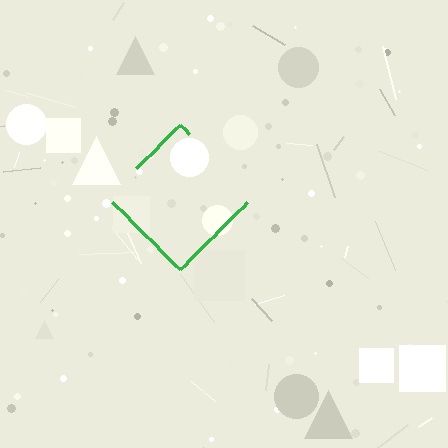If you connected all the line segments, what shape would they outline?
They would outline a diamond.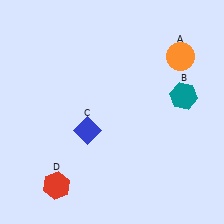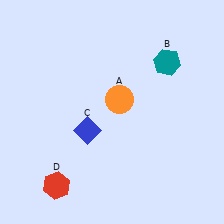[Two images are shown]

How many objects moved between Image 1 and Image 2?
2 objects moved between the two images.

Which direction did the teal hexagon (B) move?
The teal hexagon (B) moved up.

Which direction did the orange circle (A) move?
The orange circle (A) moved left.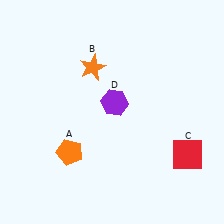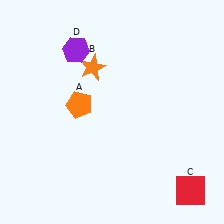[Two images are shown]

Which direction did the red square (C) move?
The red square (C) moved down.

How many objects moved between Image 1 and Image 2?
3 objects moved between the two images.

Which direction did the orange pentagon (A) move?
The orange pentagon (A) moved up.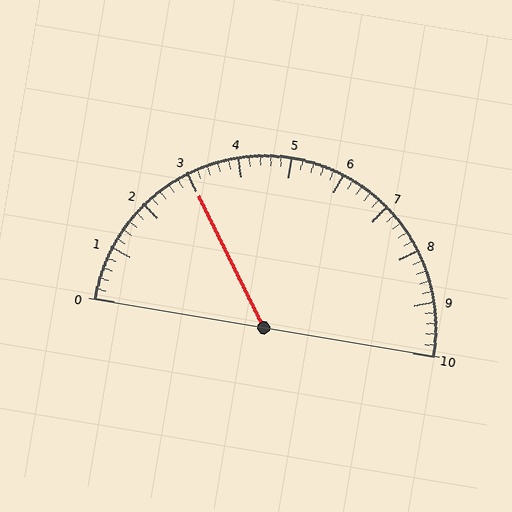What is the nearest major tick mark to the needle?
The nearest major tick mark is 3.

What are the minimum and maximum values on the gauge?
The gauge ranges from 0 to 10.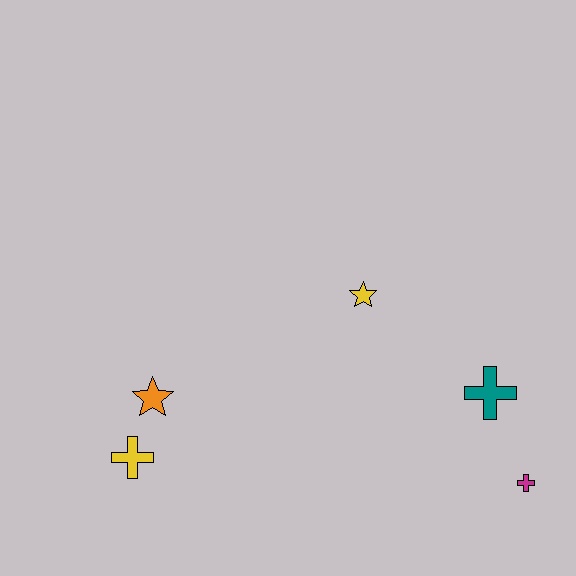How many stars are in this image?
There are 2 stars.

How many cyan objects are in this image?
There are no cyan objects.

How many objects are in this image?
There are 5 objects.